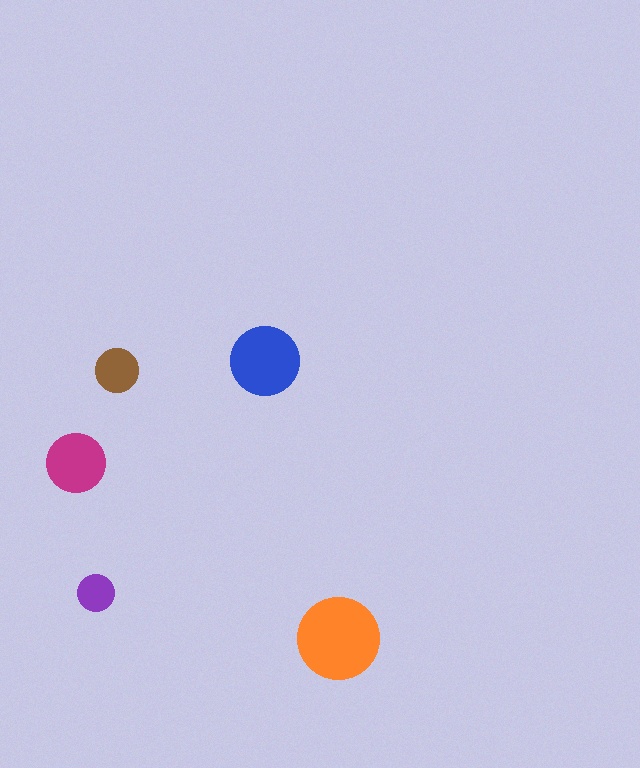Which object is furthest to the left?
The magenta circle is leftmost.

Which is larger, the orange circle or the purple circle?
The orange one.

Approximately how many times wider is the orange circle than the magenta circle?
About 1.5 times wider.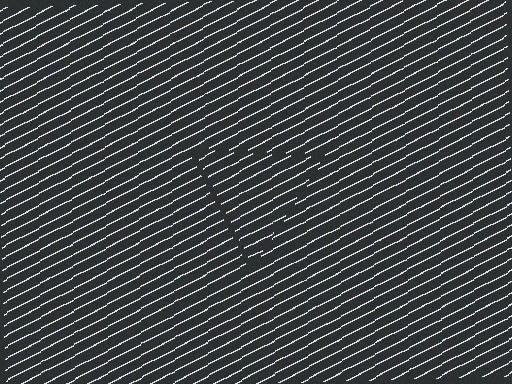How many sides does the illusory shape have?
3 sides — the line-ends trace a triangle.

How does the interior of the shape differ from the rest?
The interior of the shape contains the same grating, shifted by half a period — the contour is defined by the phase discontinuity where line-ends from the inner and outer gratings abut.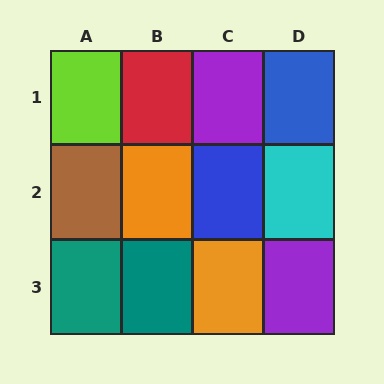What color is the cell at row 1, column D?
Blue.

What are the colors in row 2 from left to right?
Brown, orange, blue, cyan.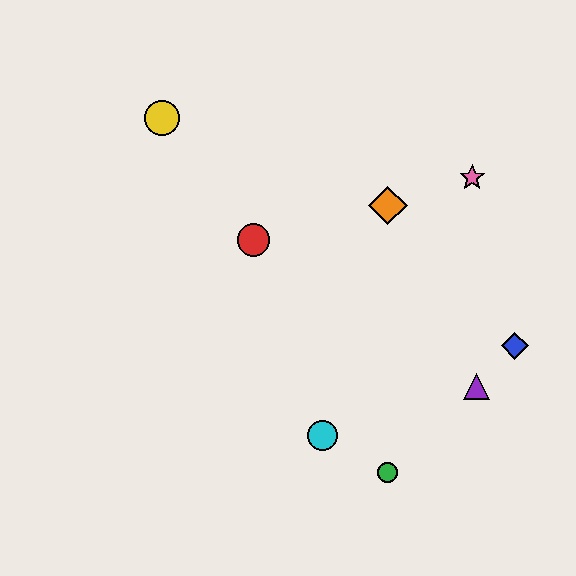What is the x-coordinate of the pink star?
The pink star is at x≈472.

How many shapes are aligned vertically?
2 shapes (the green circle, the orange diamond) are aligned vertically.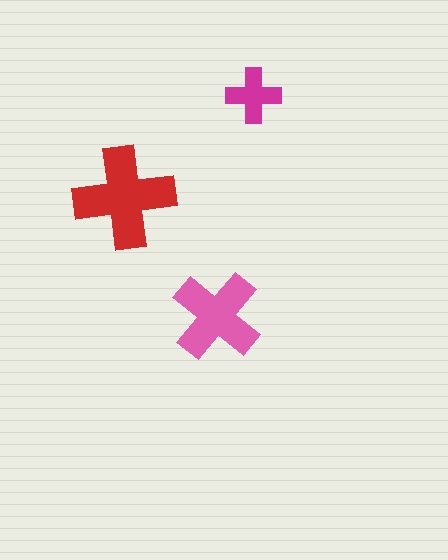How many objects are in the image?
There are 3 objects in the image.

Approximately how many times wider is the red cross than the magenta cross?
About 2 times wider.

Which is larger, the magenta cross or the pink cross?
The pink one.